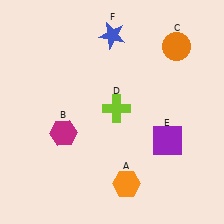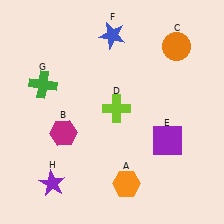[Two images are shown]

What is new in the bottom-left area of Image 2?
A purple star (H) was added in the bottom-left area of Image 2.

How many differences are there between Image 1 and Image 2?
There are 2 differences between the two images.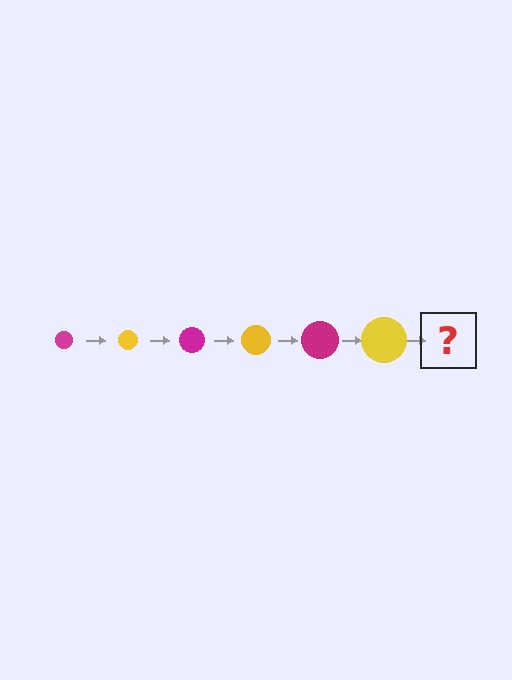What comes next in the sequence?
The next element should be a magenta circle, larger than the previous one.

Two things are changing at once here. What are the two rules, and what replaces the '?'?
The two rules are that the circle grows larger each step and the color cycles through magenta and yellow. The '?' should be a magenta circle, larger than the previous one.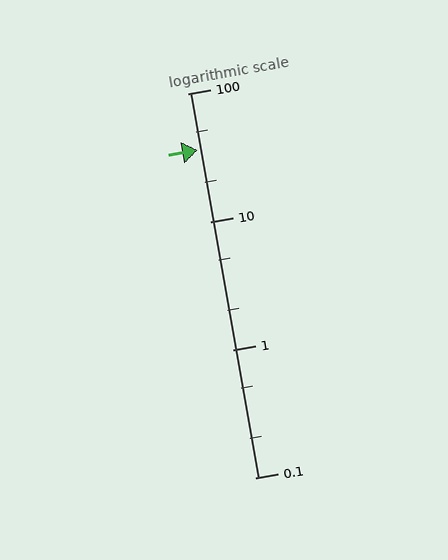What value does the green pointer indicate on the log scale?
The pointer indicates approximately 36.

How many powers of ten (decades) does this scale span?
The scale spans 3 decades, from 0.1 to 100.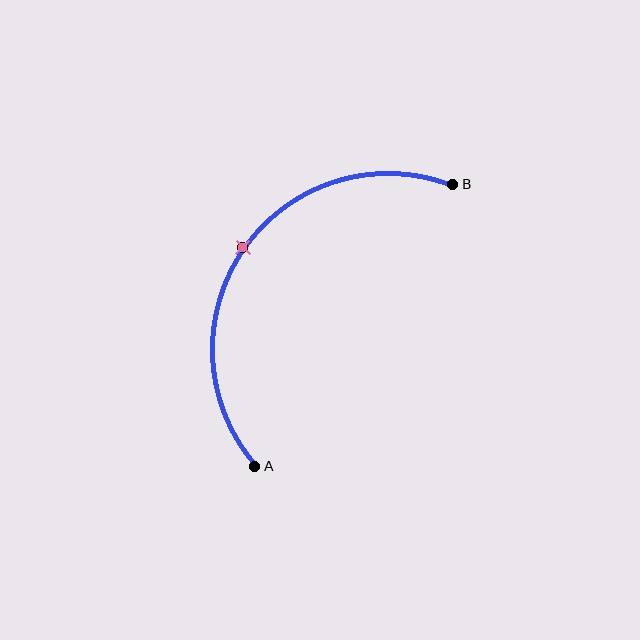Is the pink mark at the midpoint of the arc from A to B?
Yes. The pink mark lies on the arc at equal arc-length from both A and B — it is the arc midpoint.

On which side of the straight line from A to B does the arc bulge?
The arc bulges above and to the left of the straight line connecting A and B.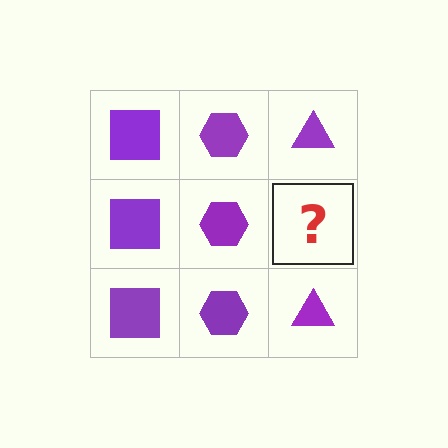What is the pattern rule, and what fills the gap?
The rule is that each column has a consistent shape. The gap should be filled with a purple triangle.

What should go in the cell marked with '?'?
The missing cell should contain a purple triangle.